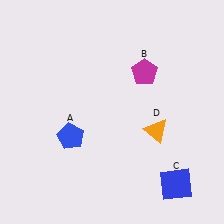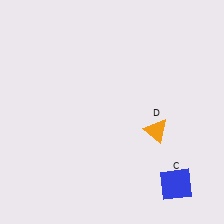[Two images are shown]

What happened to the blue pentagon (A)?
The blue pentagon (A) was removed in Image 2. It was in the bottom-left area of Image 1.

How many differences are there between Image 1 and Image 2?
There are 2 differences between the two images.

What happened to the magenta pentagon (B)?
The magenta pentagon (B) was removed in Image 2. It was in the top-right area of Image 1.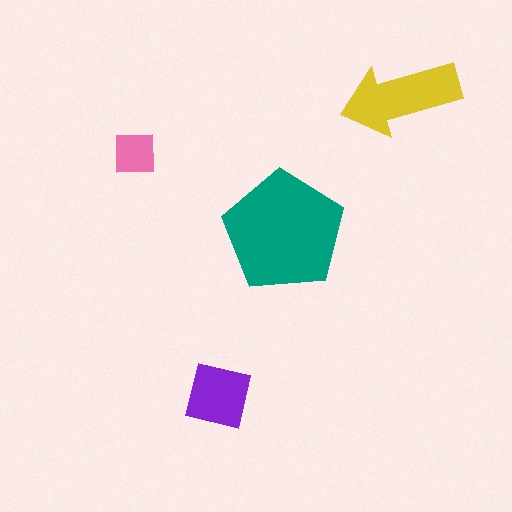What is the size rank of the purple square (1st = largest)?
3rd.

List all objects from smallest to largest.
The pink square, the purple square, the yellow arrow, the teal pentagon.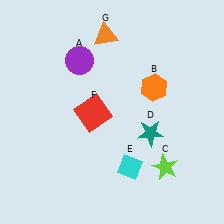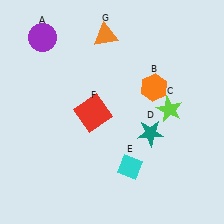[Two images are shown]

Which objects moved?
The objects that moved are: the purple circle (A), the lime star (C).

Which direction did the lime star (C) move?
The lime star (C) moved up.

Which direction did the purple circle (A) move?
The purple circle (A) moved left.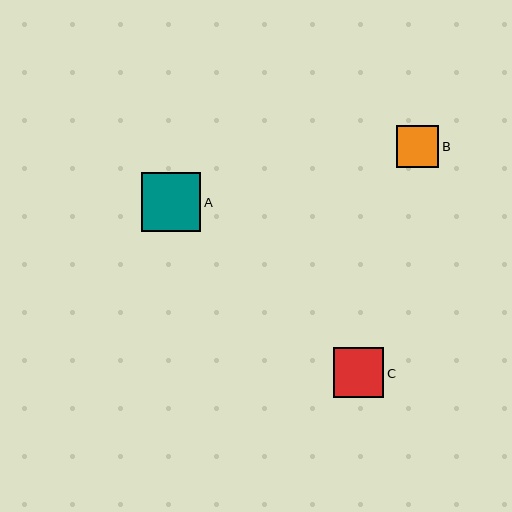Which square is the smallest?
Square B is the smallest with a size of approximately 42 pixels.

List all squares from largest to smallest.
From largest to smallest: A, C, B.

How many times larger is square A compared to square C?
Square A is approximately 1.2 times the size of square C.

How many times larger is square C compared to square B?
Square C is approximately 1.2 times the size of square B.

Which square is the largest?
Square A is the largest with a size of approximately 59 pixels.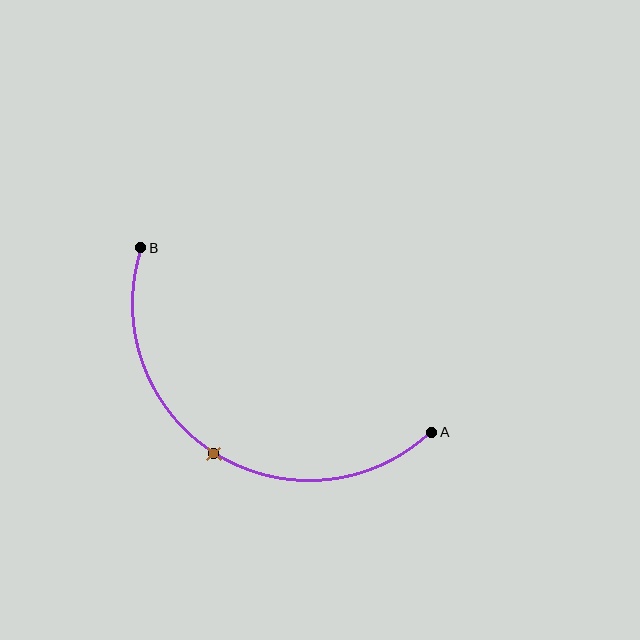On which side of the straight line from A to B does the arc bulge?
The arc bulges below the straight line connecting A and B.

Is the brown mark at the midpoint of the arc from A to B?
Yes. The brown mark lies on the arc at equal arc-length from both A and B — it is the arc midpoint.